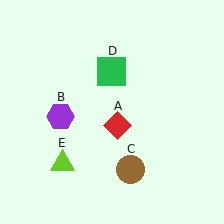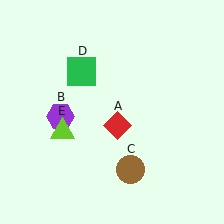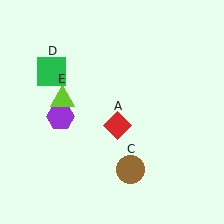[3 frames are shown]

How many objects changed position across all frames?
2 objects changed position: green square (object D), lime triangle (object E).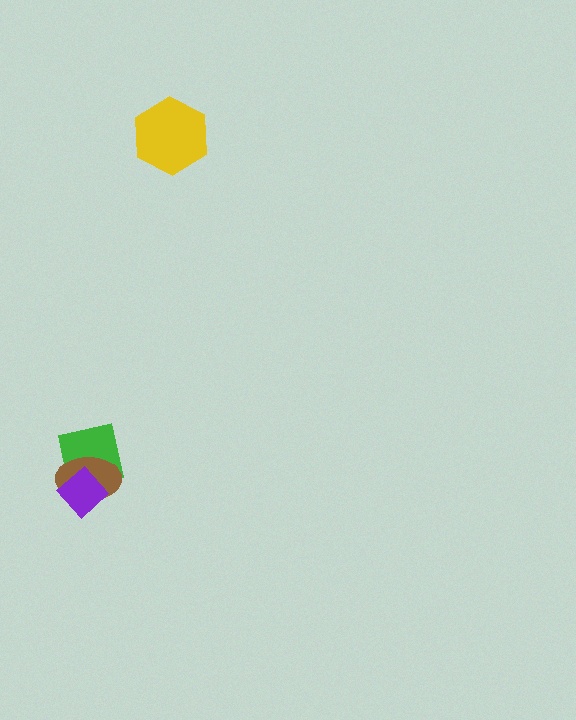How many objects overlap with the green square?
2 objects overlap with the green square.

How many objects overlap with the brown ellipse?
2 objects overlap with the brown ellipse.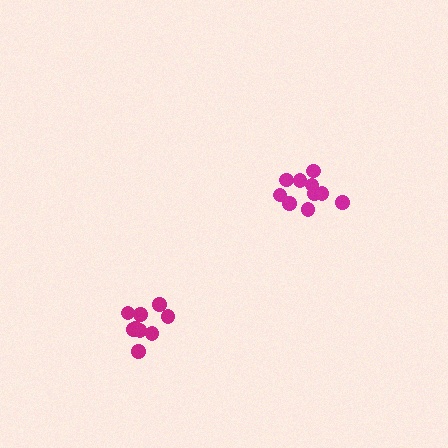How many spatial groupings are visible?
There are 2 spatial groupings.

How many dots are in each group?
Group 1: 10 dots, Group 2: 9 dots (19 total).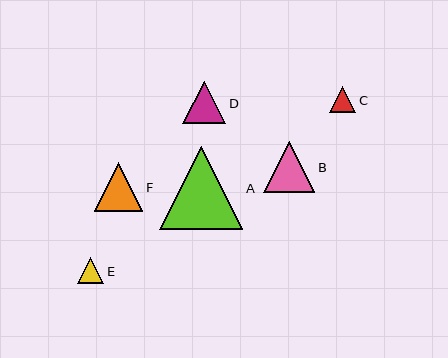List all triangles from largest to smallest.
From largest to smallest: A, B, F, D, E, C.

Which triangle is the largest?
Triangle A is the largest with a size of approximately 83 pixels.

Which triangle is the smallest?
Triangle C is the smallest with a size of approximately 26 pixels.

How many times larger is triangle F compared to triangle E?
Triangle F is approximately 1.8 times the size of triangle E.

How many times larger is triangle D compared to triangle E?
Triangle D is approximately 1.6 times the size of triangle E.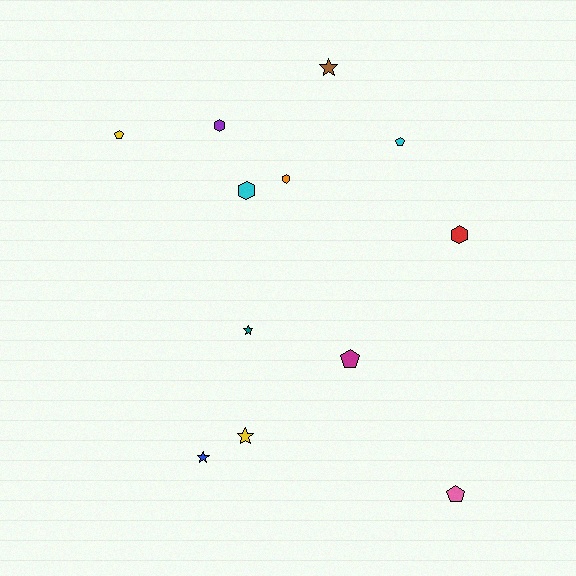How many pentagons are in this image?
There are 4 pentagons.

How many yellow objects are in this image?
There are 2 yellow objects.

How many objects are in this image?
There are 12 objects.